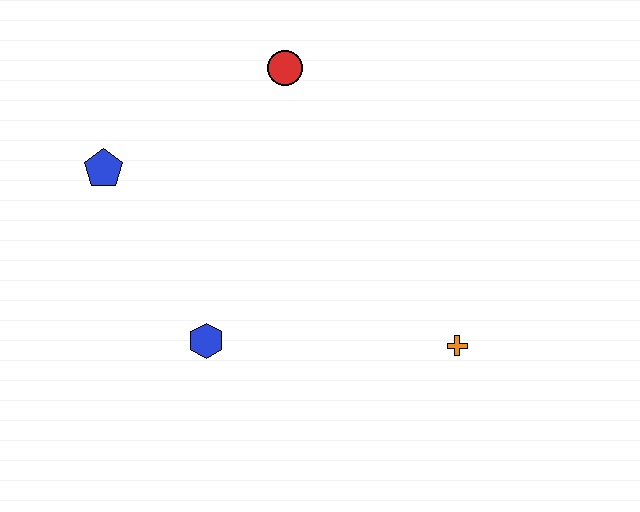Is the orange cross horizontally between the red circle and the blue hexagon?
No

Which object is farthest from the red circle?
The orange cross is farthest from the red circle.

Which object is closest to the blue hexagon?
The blue pentagon is closest to the blue hexagon.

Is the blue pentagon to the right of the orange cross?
No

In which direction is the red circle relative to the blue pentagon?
The red circle is to the right of the blue pentagon.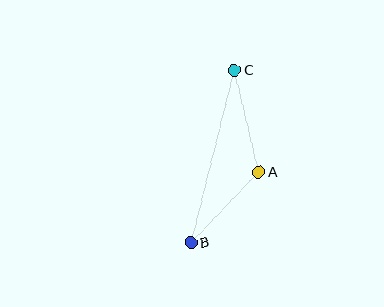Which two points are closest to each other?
Points A and B are closest to each other.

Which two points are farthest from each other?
Points B and C are farthest from each other.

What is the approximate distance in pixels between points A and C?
The distance between A and C is approximately 105 pixels.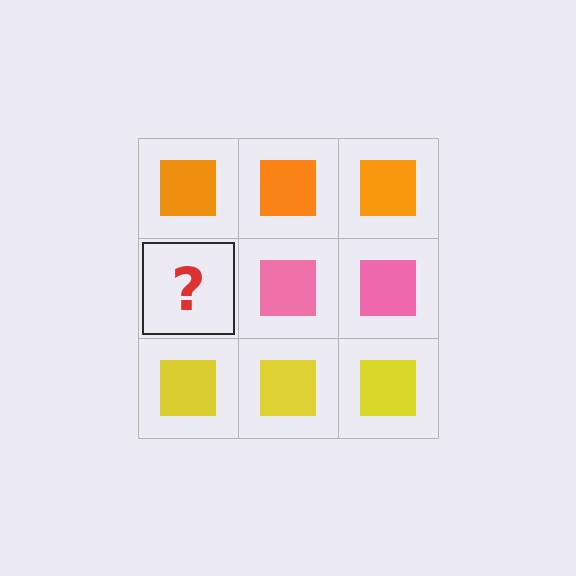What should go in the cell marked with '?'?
The missing cell should contain a pink square.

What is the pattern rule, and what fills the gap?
The rule is that each row has a consistent color. The gap should be filled with a pink square.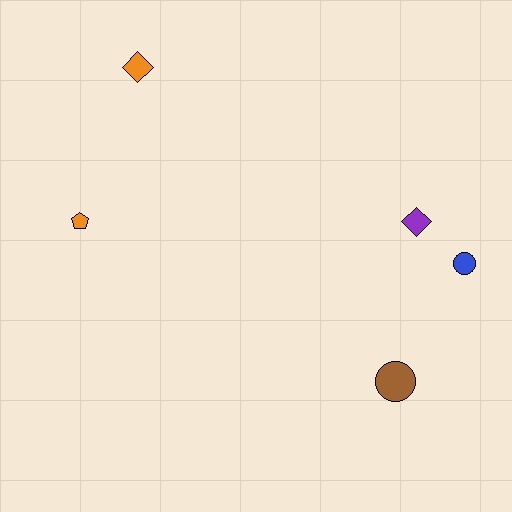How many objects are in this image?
There are 5 objects.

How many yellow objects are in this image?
There are no yellow objects.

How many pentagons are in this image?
There is 1 pentagon.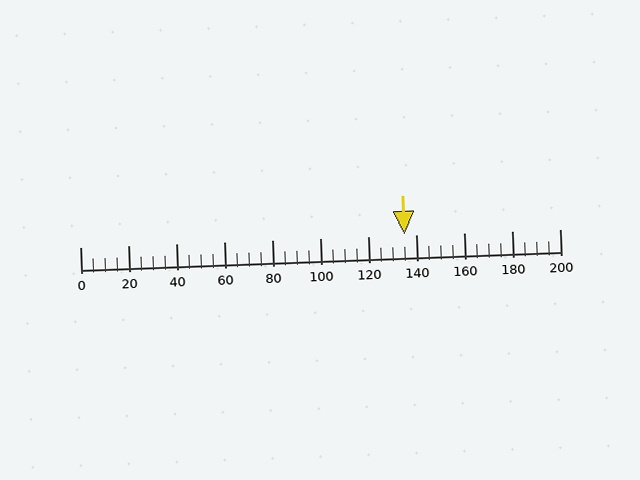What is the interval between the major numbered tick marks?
The major tick marks are spaced 20 units apart.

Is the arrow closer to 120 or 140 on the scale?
The arrow is closer to 140.